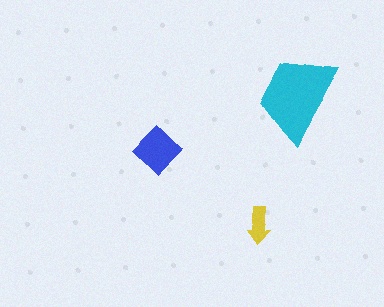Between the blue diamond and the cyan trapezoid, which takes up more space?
The cyan trapezoid.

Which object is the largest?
The cyan trapezoid.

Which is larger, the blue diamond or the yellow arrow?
The blue diamond.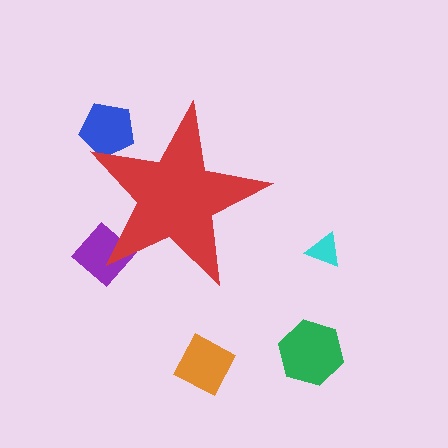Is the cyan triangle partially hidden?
No, the cyan triangle is fully visible.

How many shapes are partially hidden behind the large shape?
2 shapes are partially hidden.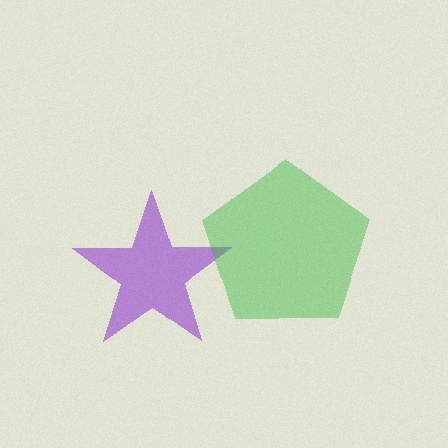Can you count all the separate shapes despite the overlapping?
Yes, there are 2 separate shapes.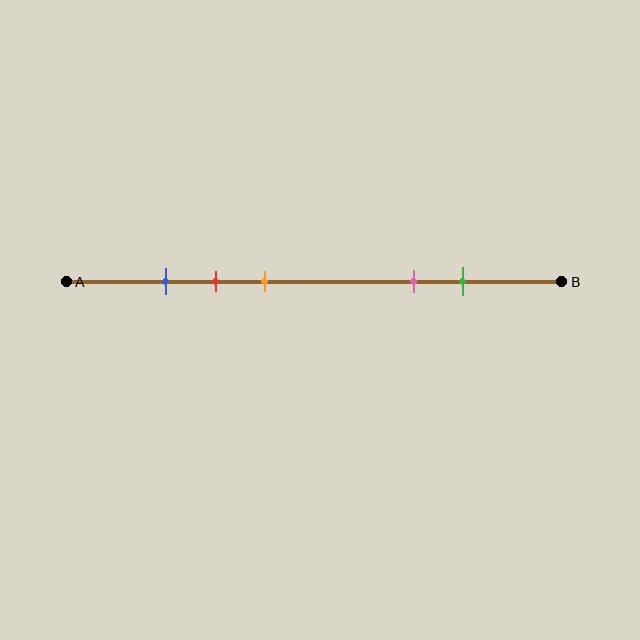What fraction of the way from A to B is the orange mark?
The orange mark is approximately 40% (0.4) of the way from A to B.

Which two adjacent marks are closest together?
The blue and red marks are the closest adjacent pair.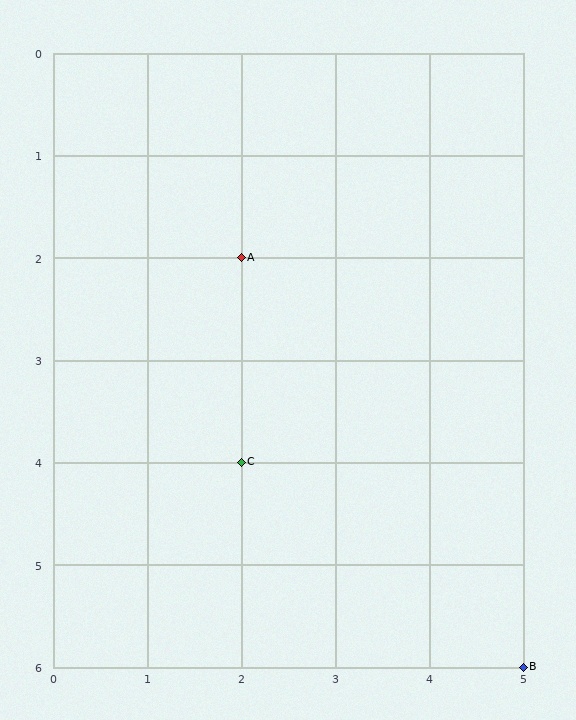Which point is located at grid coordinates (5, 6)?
Point B is at (5, 6).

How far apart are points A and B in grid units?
Points A and B are 3 columns and 4 rows apart (about 5.0 grid units diagonally).